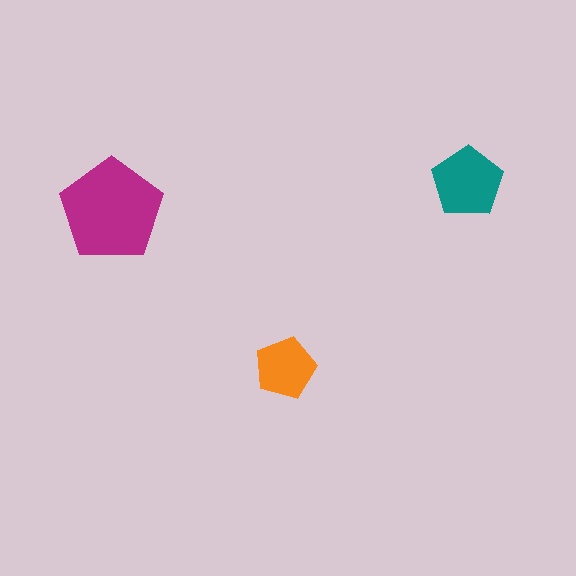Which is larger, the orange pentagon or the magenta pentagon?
The magenta one.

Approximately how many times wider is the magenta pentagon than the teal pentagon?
About 1.5 times wider.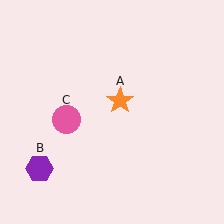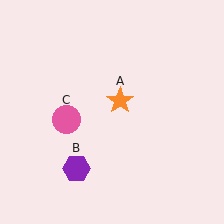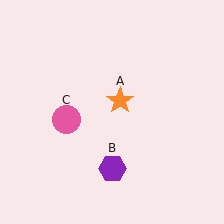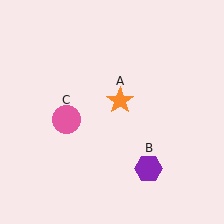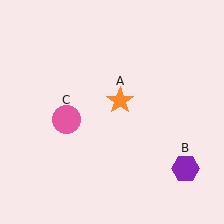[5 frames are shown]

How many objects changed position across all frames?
1 object changed position: purple hexagon (object B).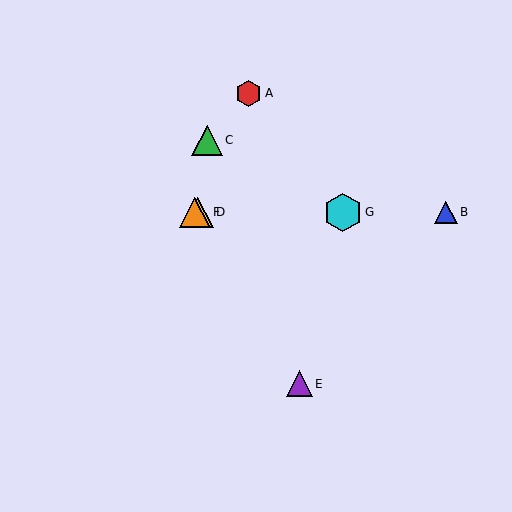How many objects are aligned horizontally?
4 objects (B, D, F, G) are aligned horizontally.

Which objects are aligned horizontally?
Objects B, D, F, G are aligned horizontally.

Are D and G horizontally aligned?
Yes, both are at y≈212.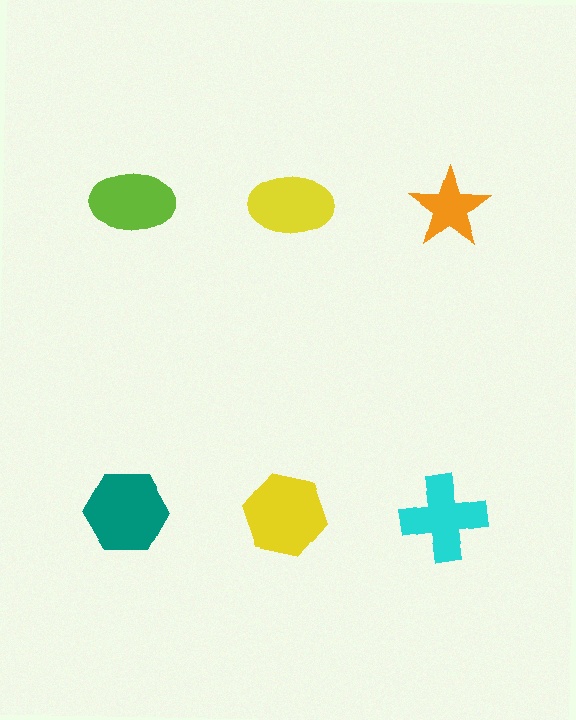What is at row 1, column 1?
A lime ellipse.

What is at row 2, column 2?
A yellow hexagon.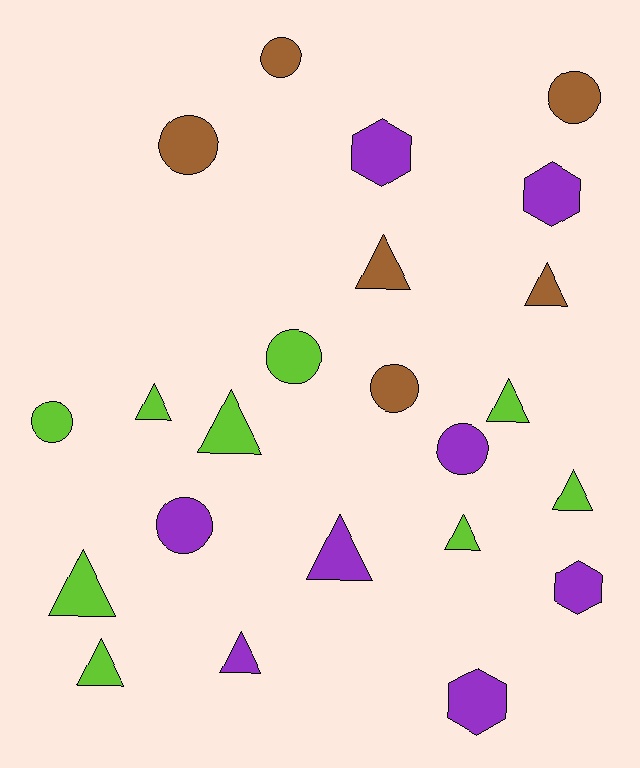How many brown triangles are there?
There are 2 brown triangles.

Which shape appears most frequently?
Triangle, with 11 objects.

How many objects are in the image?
There are 23 objects.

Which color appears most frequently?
Lime, with 9 objects.